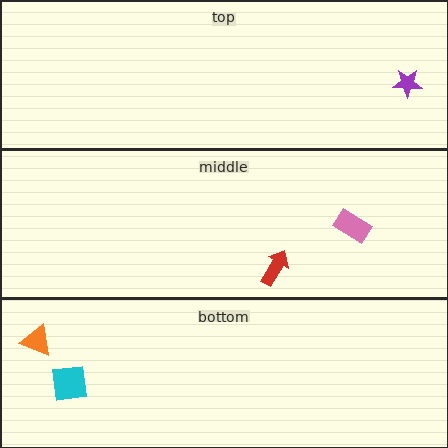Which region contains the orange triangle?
The bottom region.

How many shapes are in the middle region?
2.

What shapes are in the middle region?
The pink rectangle, the red arrow.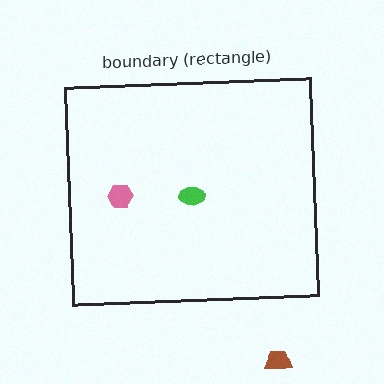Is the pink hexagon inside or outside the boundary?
Inside.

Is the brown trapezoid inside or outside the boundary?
Outside.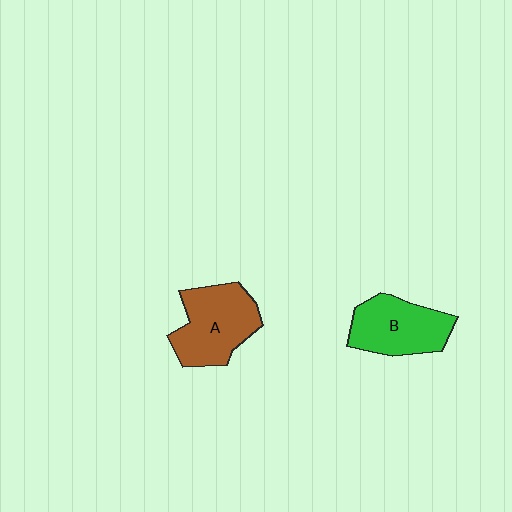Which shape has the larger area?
Shape A (brown).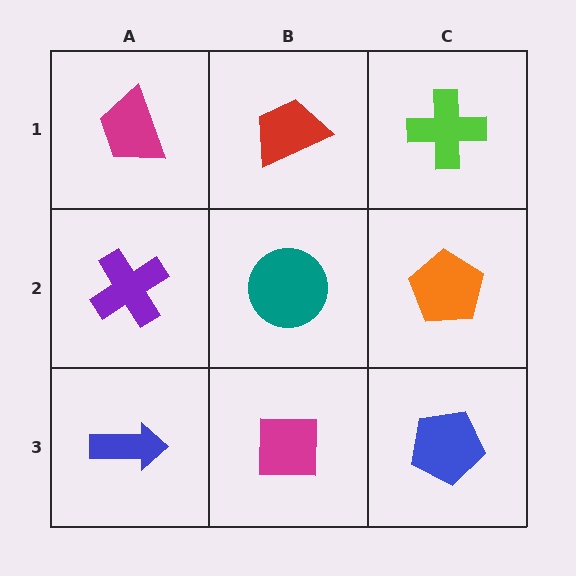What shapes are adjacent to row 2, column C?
A lime cross (row 1, column C), a blue pentagon (row 3, column C), a teal circle (row 2, column B).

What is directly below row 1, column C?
An orange pentagon.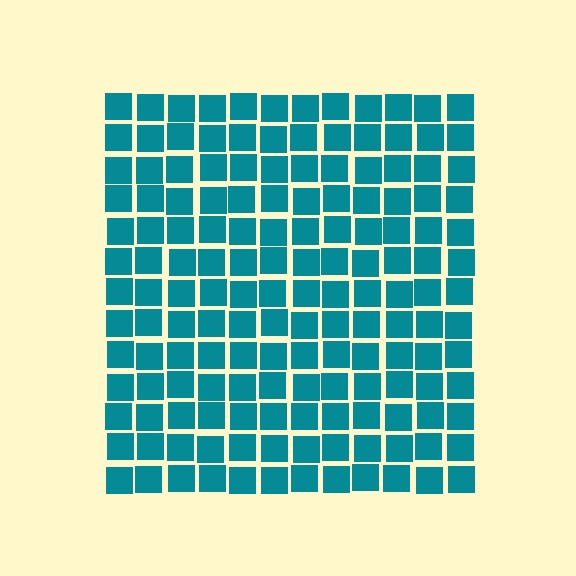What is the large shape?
The large shape is a square.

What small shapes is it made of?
It is made of small squares.